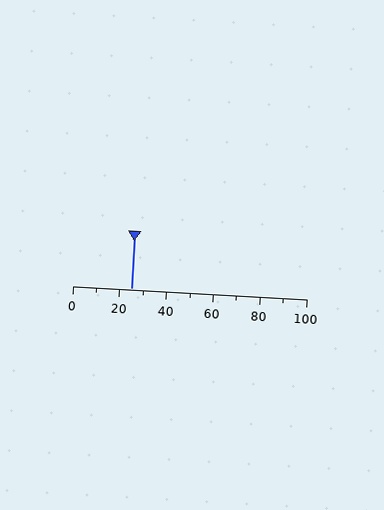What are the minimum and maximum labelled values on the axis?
The axis runs from 0 to 100.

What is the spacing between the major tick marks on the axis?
The major ticks are spaced 20 apart.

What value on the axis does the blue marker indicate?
The marker indicates approximately 25.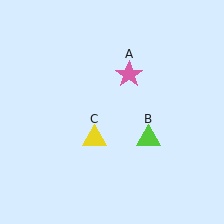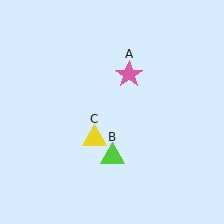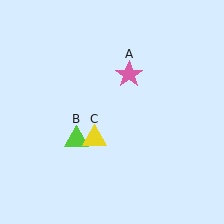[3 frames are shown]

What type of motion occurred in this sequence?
The lime triangle (object B) rotated clockwise around the center of the scene.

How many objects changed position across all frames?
1 object changed position: lime triangle (object B).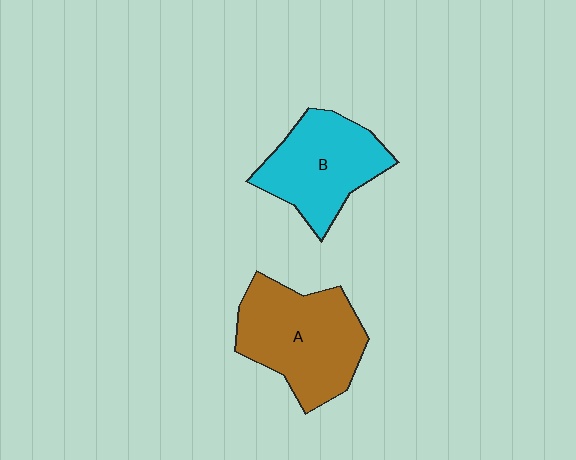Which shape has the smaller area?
Shape B (cyan).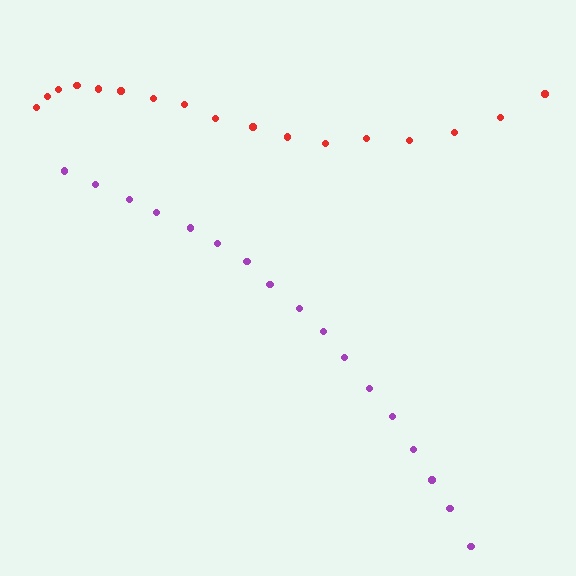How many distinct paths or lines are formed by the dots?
There are 2 distinct paths.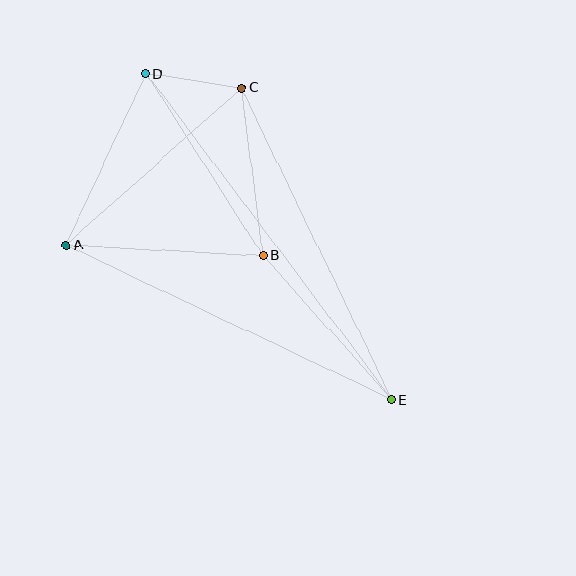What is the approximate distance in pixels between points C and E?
The distance between C and E is approximately 346 pixels.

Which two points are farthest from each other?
Points D and E are farthest from each other.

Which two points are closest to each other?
Points C and D are closest to each other.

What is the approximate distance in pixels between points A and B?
The distance between A and B is approximately 197 pixels.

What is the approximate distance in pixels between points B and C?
The distance between B and C is approximately 169 pixels.